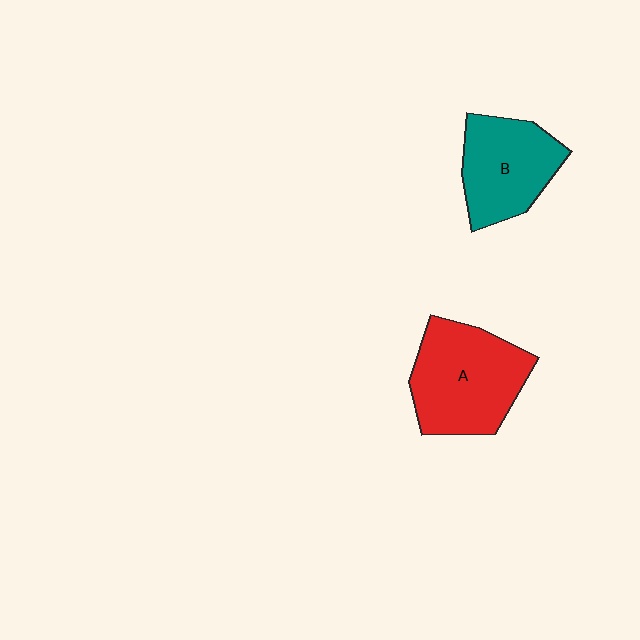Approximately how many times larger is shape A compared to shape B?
Approximately 1.3 times.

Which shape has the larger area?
Shape A (red).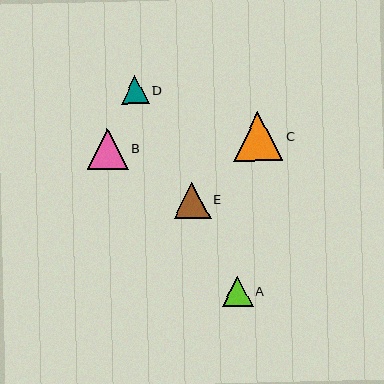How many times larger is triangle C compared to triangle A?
Triangle C is approximately 1.6 times the size of triangle A.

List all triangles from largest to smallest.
From largest to smallest: C, B, E, A, D.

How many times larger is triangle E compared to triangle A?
Triangle E is approximately 1.2 times the size of triangle A.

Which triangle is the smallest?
Triangle D is the smallest with a size of approximately 28 pixels.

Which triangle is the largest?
Triangle C is the largest with a size of approximately 49 pixels.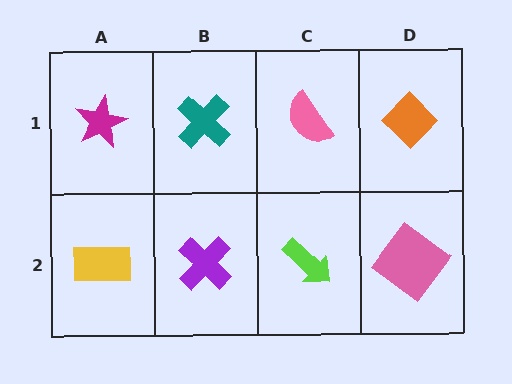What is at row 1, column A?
A magenta star.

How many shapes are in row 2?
4 shapes.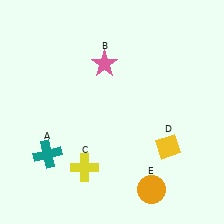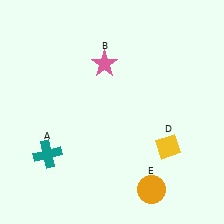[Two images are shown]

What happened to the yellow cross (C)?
The yellow cross (C) was removed in Image 2. It was in the bottom-left area of Image 1.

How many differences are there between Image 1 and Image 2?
There is 1 difference between the two images.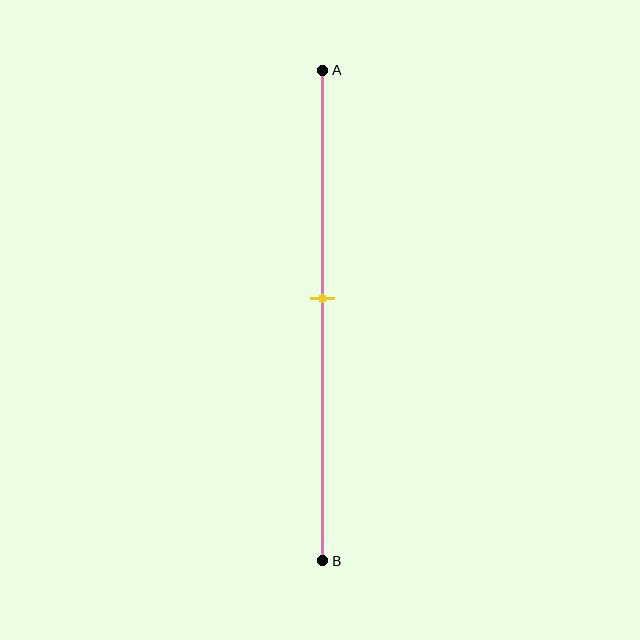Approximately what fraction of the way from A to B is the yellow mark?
The yellow mark is approximately 45% of the way from A to B.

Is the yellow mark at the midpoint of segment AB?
No, the mark is at about 45% from A, not at the 50% midpoint.